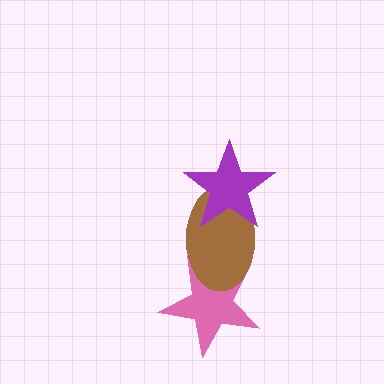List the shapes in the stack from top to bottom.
From top to bottom: the purple star, the brown ellipse, the pink star.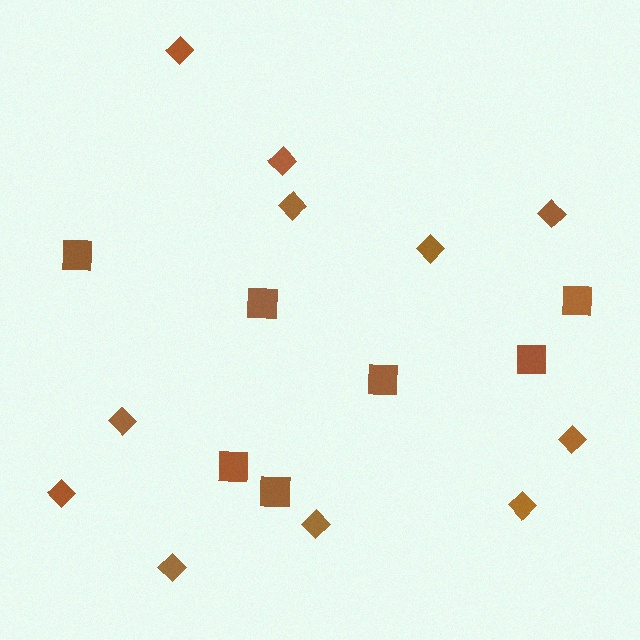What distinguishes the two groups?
There are 2 groups: one group of squares (7) and one group of diamonds (11).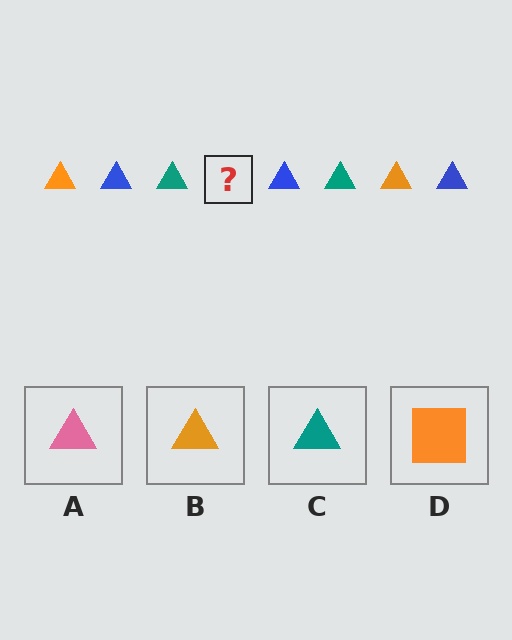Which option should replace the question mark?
Option B.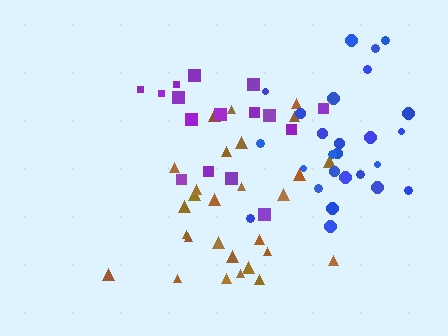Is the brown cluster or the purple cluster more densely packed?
Brown.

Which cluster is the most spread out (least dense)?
Blue.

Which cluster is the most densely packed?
Brown.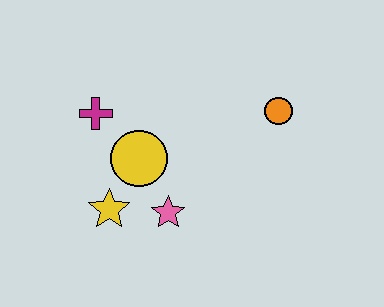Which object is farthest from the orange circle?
The yellow star is farthest from the orange circle.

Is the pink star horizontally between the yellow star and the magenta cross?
No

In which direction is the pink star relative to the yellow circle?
The pink star is below the yellow circle.